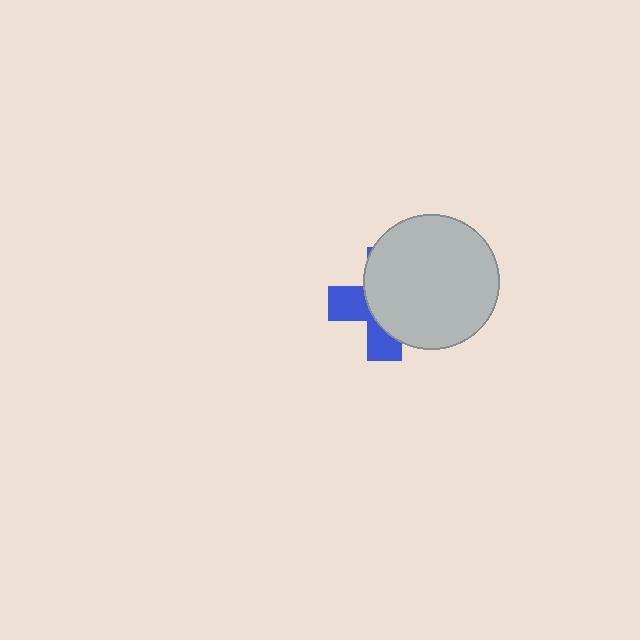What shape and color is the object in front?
The object in front is a light gray circle.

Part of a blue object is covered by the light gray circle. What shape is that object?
It is a cross.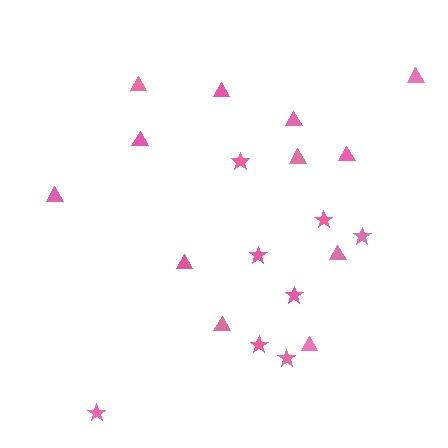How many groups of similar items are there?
There are 2 groups: one group of stars (8) and one group of triangles (12).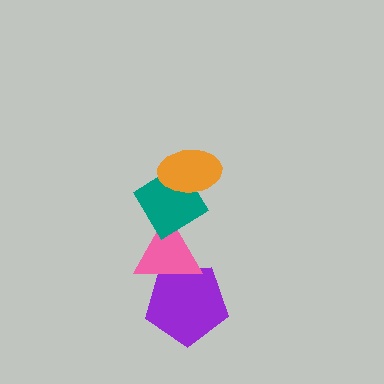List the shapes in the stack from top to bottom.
From top to bottom: the orange ellipse, the teal diamond, the pink triangle, the purple pentagon.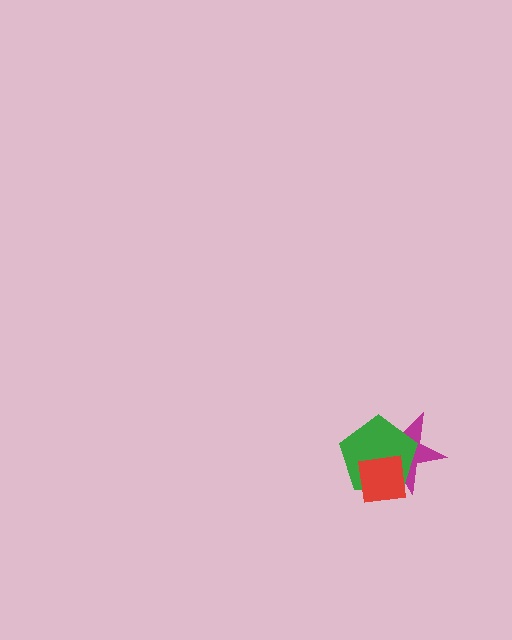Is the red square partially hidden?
No, no other shape covers it.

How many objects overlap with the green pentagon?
2 objects overlap with the green pentagon.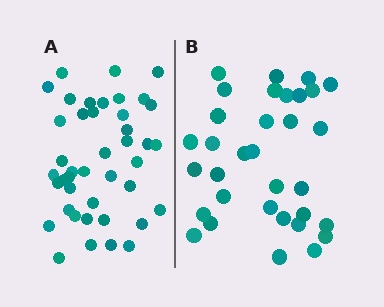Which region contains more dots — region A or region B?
Region A (the left region) has more dots.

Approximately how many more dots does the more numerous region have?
Region A has roughly 8 or so more dots than region B.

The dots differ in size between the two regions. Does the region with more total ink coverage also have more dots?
No. Region B has more total ink coverage because its dots are larger, but region A actually contains more individual dots. Total area can be misleading — the number of items is what matters here.